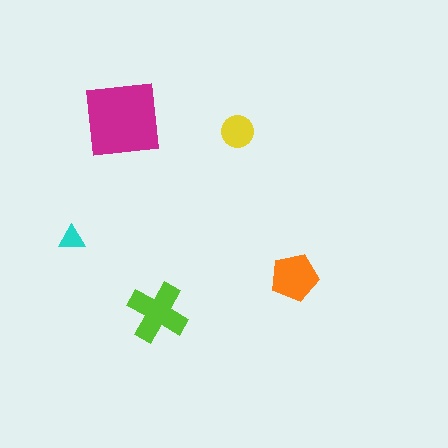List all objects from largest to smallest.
The magenta square, the lime cross, the orange pentagon, the yellow circle, the cyan triangle.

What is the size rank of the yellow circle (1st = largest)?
4th.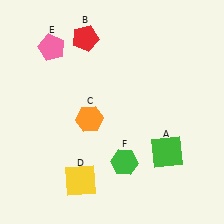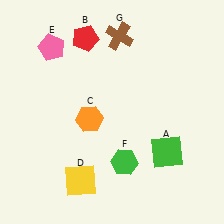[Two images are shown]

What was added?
A brown cross (G) was added in Image 2.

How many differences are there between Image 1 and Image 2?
There is 1 difference between the two images.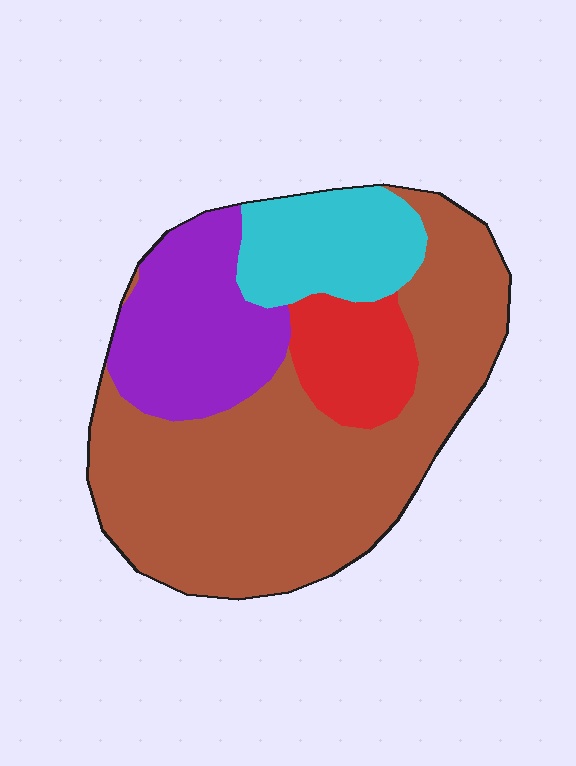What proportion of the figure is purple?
Purple takes up about one fifth (1/5) of the figure.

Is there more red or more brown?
Brown.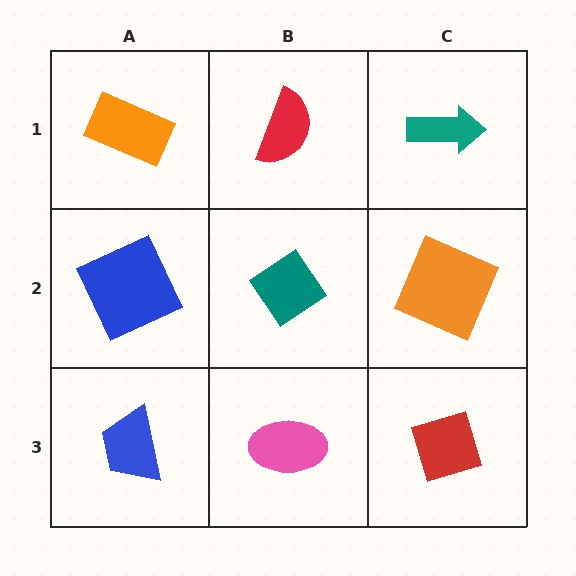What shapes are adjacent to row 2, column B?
A red semicircle (row 1, column B), a pink ellipse (row 3, column B), a blue square (row 2, column A), an orange square (row 2, column C).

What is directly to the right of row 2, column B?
An orange square.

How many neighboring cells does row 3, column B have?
3.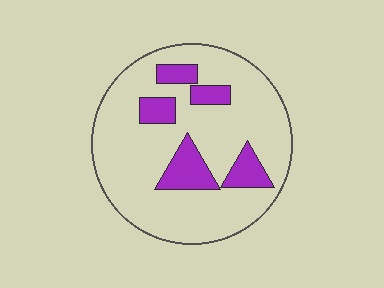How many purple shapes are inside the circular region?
5.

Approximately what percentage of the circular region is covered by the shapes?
Approximately 20%.